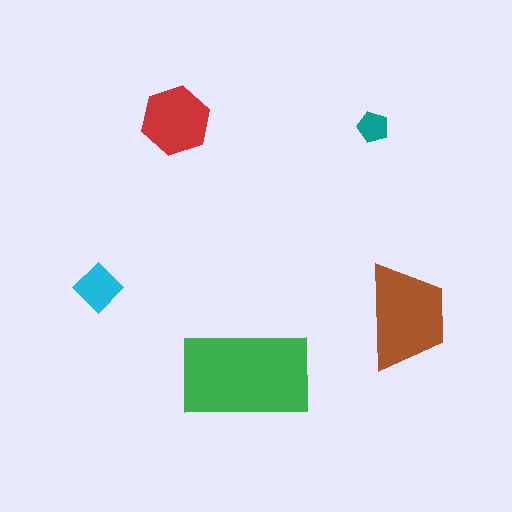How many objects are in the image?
There are 5 objects in the image.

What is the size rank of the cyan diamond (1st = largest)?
4th.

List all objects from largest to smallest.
The green rectangle, the brown trapezoid, the red hexagon, the cyan diamond, the teal pentagon.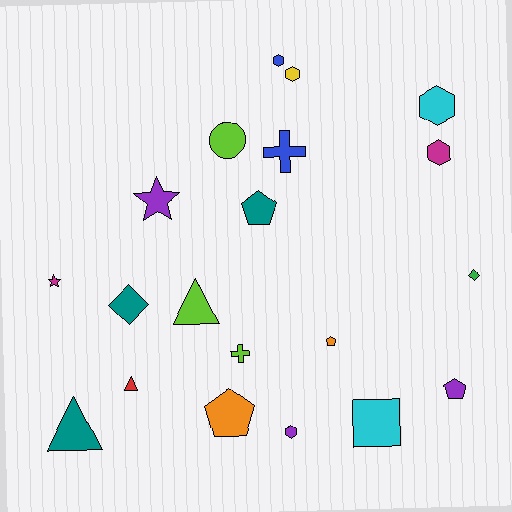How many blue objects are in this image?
There are 2 blue objects.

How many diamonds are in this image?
There are 2 diamonds.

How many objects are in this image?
There are 20 objects.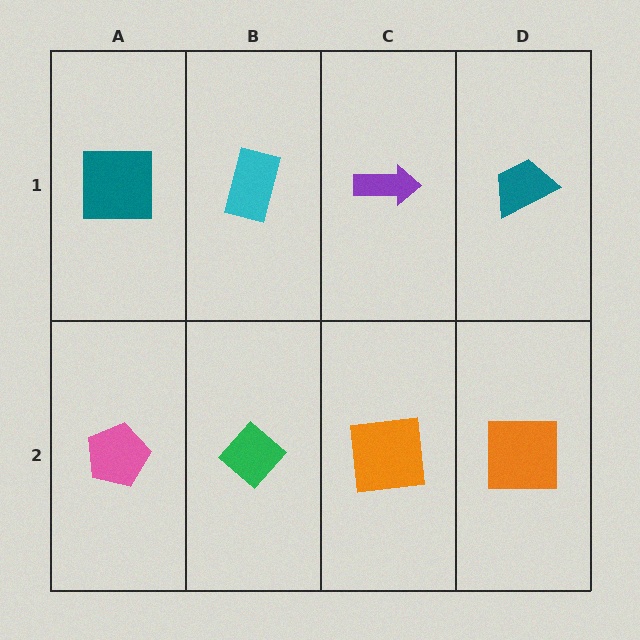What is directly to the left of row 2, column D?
An orange square.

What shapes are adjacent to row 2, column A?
A teal square (row 1, column A), a green diamond (row 2, column B).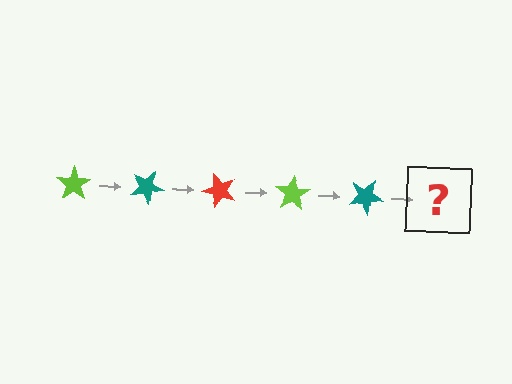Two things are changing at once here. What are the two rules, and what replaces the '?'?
The two rules are that it rotates 25 degrees each step and the color cycles through lime, teal, and red. The '?' should be a red star, rotated 125 degrees from the start.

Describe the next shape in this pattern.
It should be a red star, rotated 125 degrees from the start.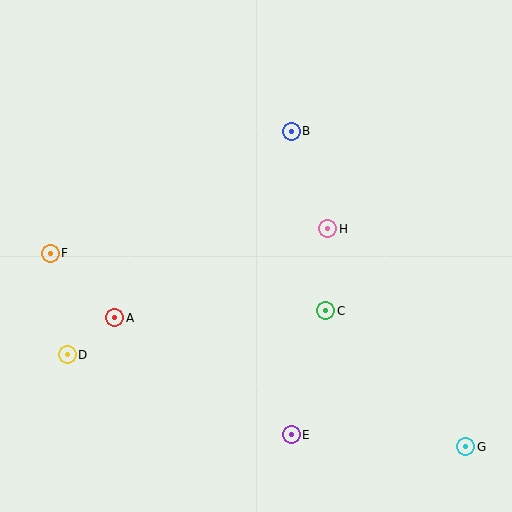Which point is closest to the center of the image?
Point H at (328, 229) is closest to the center.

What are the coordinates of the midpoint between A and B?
The midpoint between A and B is at (203, 225).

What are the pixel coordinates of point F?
Point F is at (50, 253).